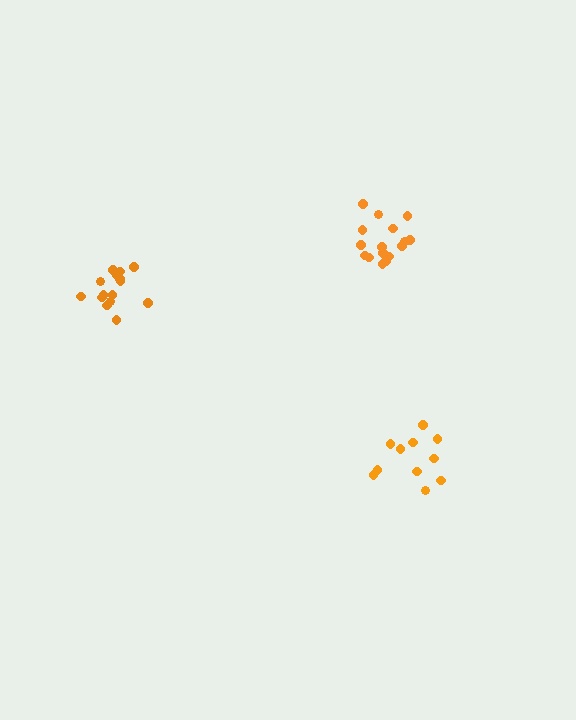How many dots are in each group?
Group 1: 11 dots, Group 2: 16 dots, Group 3: 15 dots (42 total).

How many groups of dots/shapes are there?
There are 3 groups.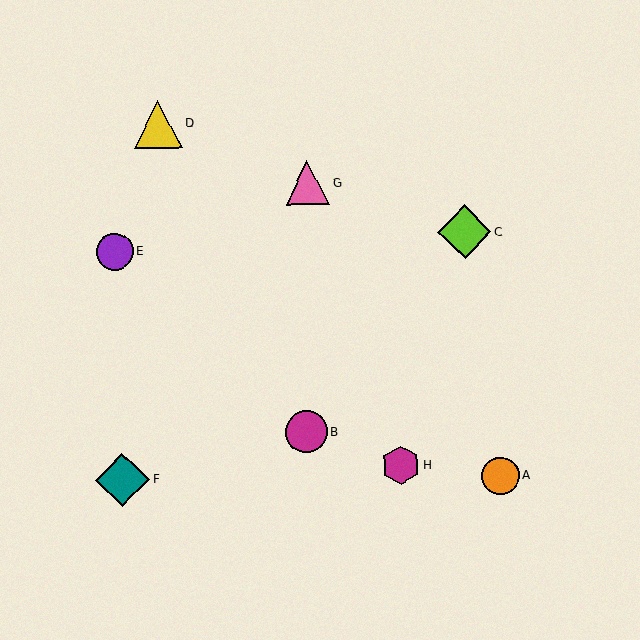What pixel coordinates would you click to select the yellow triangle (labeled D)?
Click at (158, 124) to select the yellow triangle D.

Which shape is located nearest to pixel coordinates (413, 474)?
The magenta hexagon (labeled H) at (401, 465) is nearest to that location.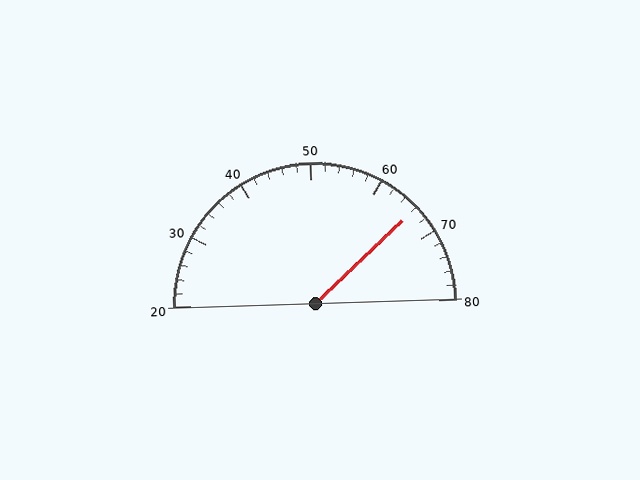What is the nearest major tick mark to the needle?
The nearest major tick mark is 70.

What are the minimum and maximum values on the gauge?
The gauge ranges from 20 to 80.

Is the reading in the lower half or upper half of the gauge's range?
The reading is in the upper half of the range (20 to 80).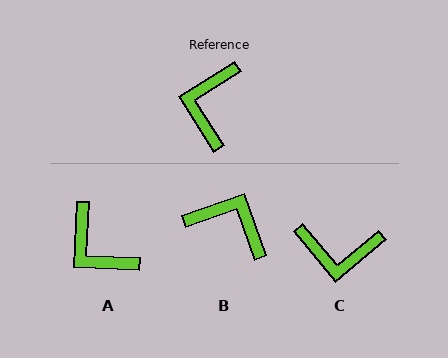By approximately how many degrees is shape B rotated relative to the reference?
Approximately 102 degrees clockwise.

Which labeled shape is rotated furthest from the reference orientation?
B, about 102 degrees away.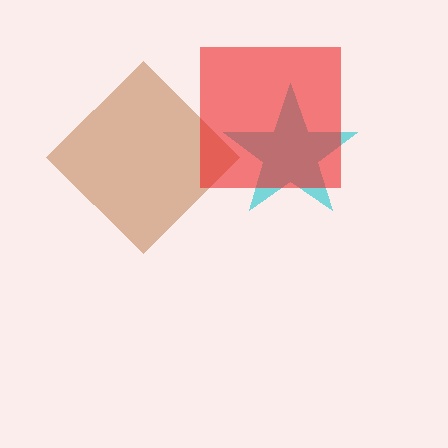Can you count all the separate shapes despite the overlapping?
Yes, there are 3 separate shapes.